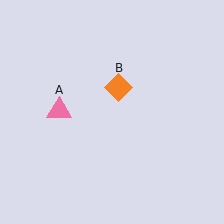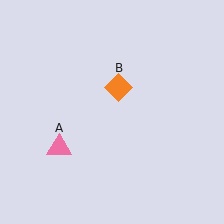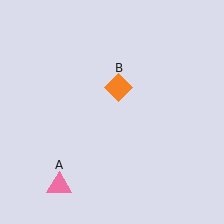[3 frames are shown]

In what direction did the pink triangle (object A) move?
The pink triangle (object A) moved down.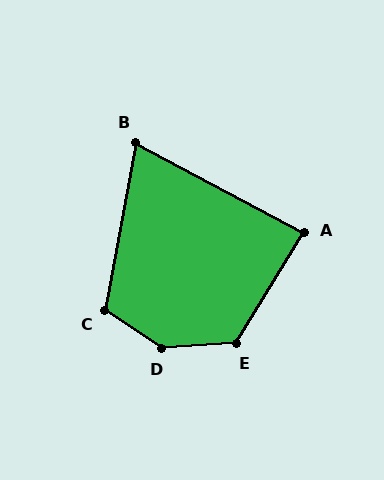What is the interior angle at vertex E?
Approximately 125 degrees (obtuse).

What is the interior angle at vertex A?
Approximately 86 degrees (approximately right).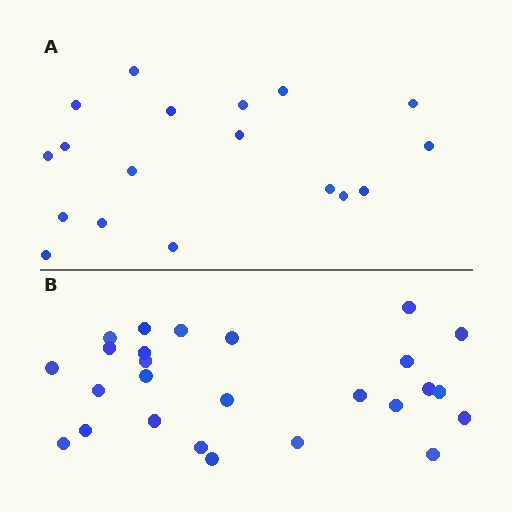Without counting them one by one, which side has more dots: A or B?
Region B (the bottom region) has more dots.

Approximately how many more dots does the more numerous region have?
Region B has roughly 8 or so more dots than region A.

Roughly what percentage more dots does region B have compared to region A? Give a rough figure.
About 45% more.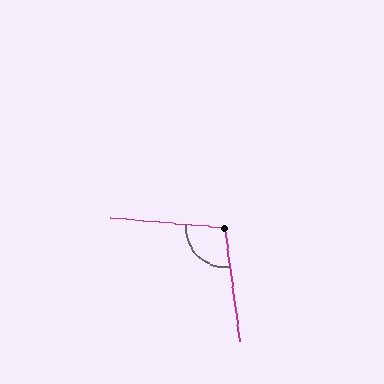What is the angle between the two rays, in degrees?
Approximately 102 degrees.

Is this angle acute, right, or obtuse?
It is obtuse.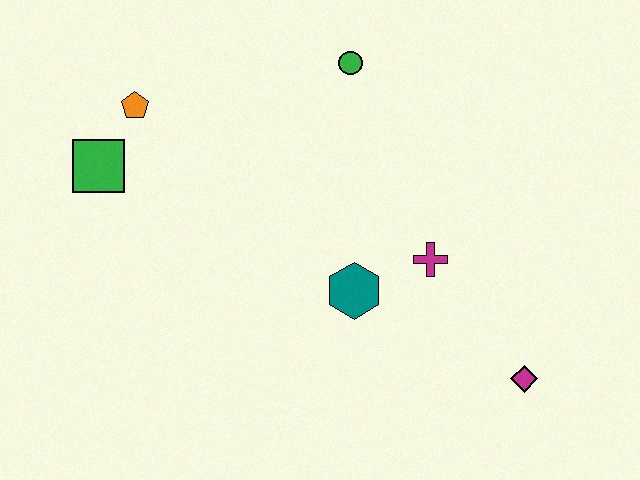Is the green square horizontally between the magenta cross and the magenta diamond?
No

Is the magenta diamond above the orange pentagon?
No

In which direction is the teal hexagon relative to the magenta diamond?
The teal hexagon is to the left of the magenta diamond.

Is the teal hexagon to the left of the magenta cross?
Yes